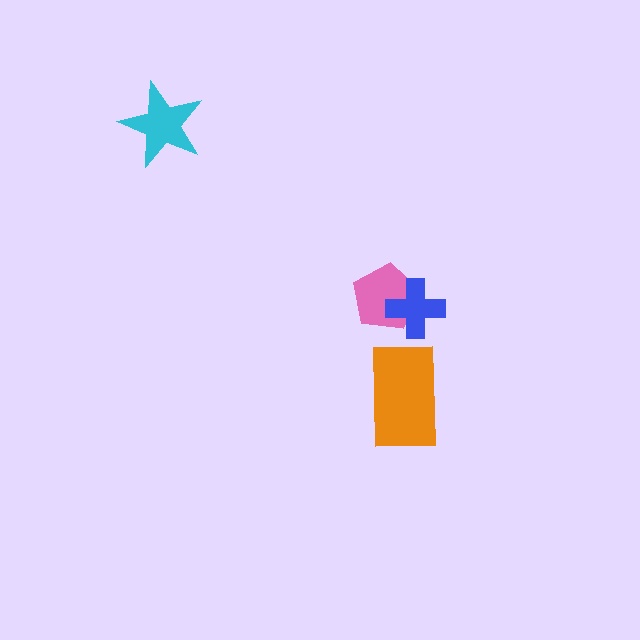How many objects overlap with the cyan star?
0 objects overlap with the cyan star.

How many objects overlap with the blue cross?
1 object overlaps with the blue cross.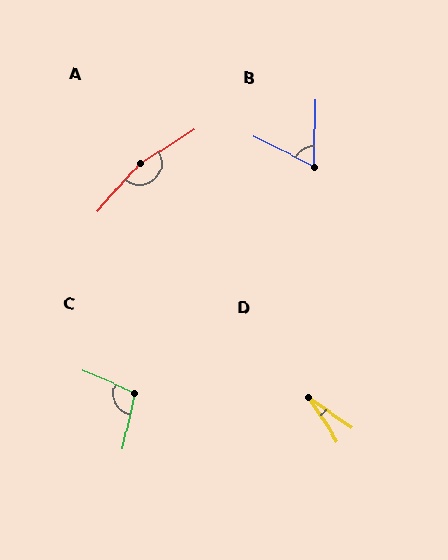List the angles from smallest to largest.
D (23°), B (64°), C (101°), A (163°).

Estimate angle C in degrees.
Approximately 101 degrees.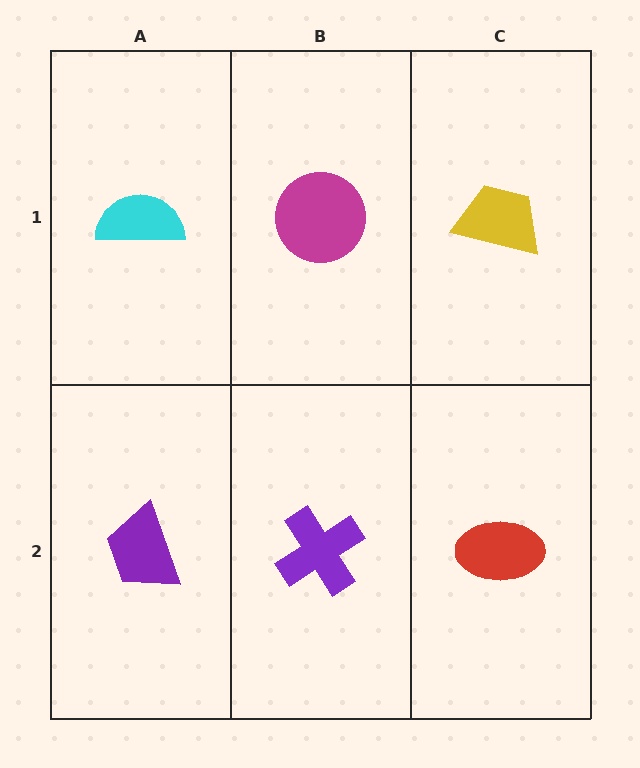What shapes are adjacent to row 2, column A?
A cyan semicircle (row 1, column A), a purple cross (row 2, column B).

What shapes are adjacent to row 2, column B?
A magenta circle (row 1, column B), a purple trapezoid (row 2, column A), a red ellipse (row 2, column C).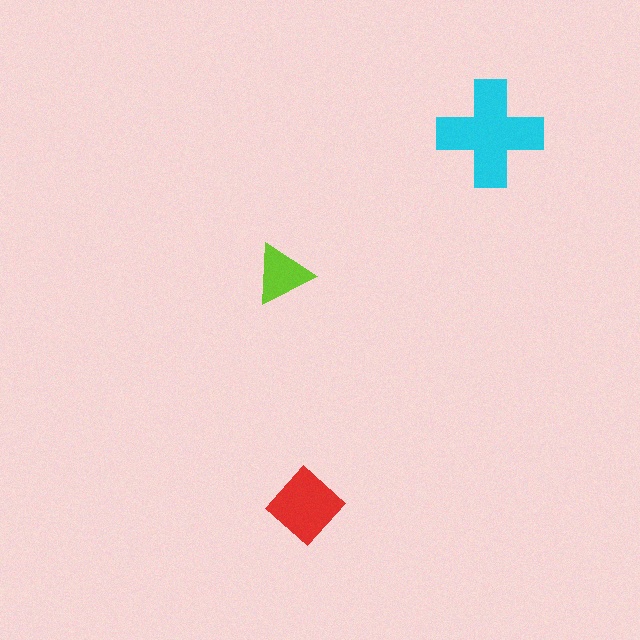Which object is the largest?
The cyan cross.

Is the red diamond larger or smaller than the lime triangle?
Larger.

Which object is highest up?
The cyan cross is topmost.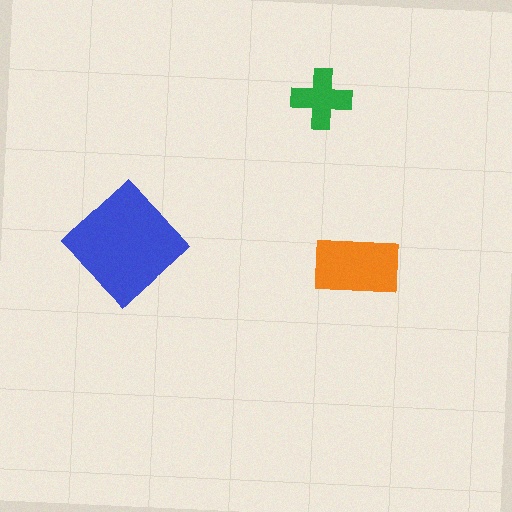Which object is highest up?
The green cross is topmost.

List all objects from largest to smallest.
The blue diamond, the orange rectangle, the green cross.